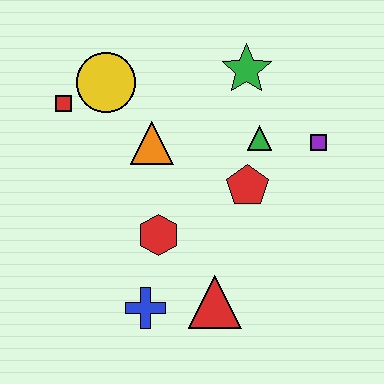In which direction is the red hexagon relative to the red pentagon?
The red hexagon is to the left of the red pentagon.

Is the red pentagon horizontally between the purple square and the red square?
Yes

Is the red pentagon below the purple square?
Yes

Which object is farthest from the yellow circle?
The red triangle is farthest from the yellow circle.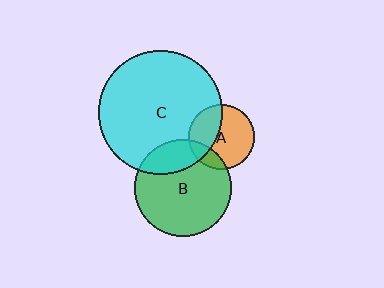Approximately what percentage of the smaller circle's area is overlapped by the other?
Approximately 20%.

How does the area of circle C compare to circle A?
Approximately 3.6 times.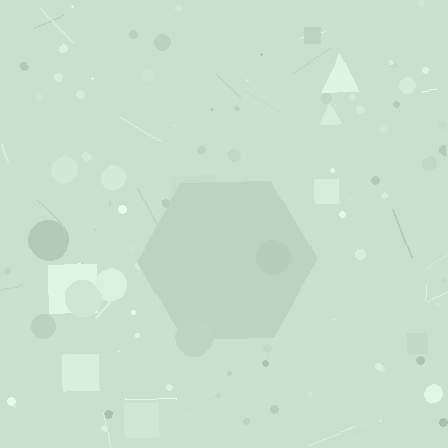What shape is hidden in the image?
A hexagon is hidden in the image.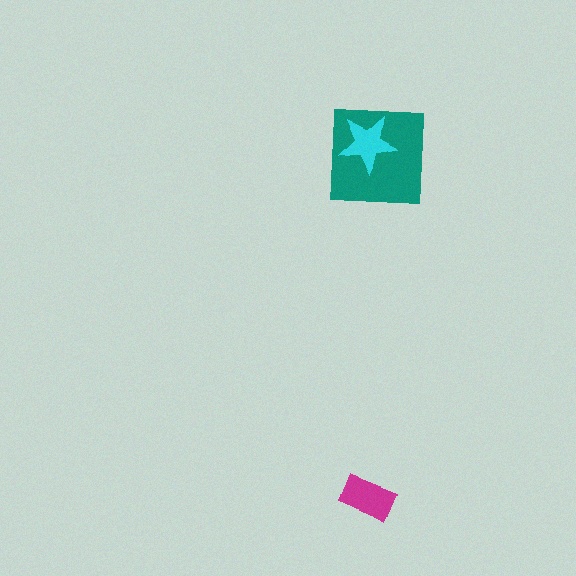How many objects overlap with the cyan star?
1 object overlaps with the cyan star.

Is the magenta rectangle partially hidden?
No, no other shape covers it.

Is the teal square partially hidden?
Yes, it is partially covered by another shape.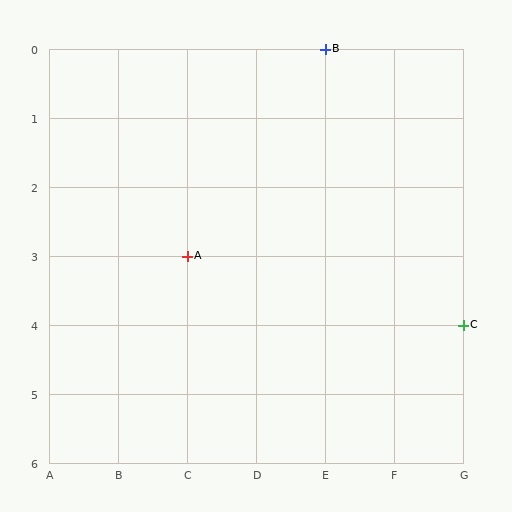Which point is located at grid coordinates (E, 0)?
Point B is at (E, 0).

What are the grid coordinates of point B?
Point B is at grid coordinates (E, 0).